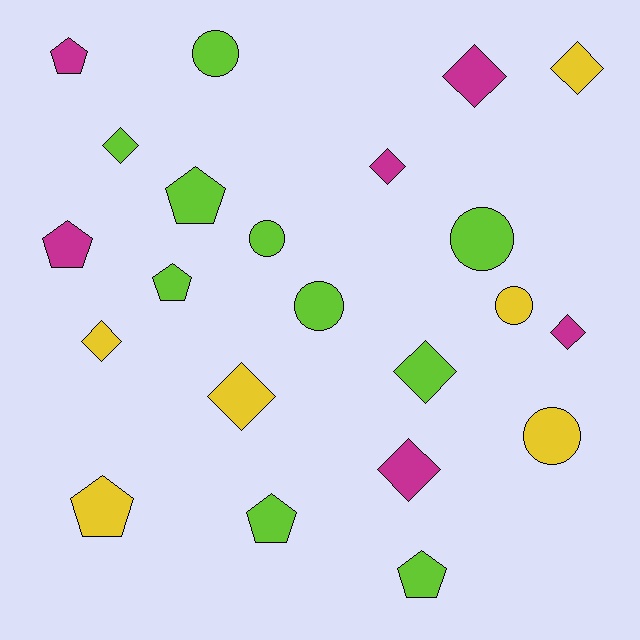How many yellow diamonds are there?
There are 3 yellow diamonds.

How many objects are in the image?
There are 22 objects.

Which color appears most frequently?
Lime, with 10 objects.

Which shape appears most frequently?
Diamond, with 9 objects.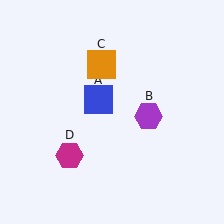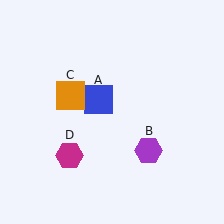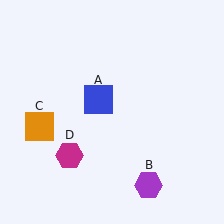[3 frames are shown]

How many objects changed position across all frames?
2 objects changed position: purple hexagon (object B), orange square (object C).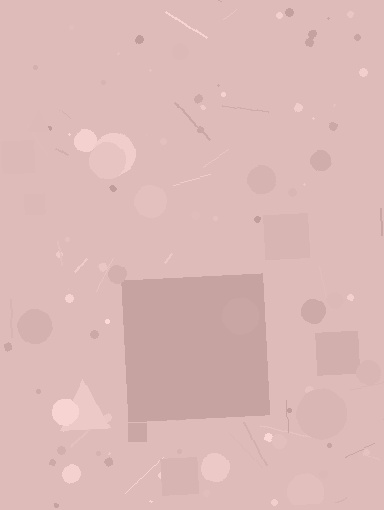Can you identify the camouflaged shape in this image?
The camouflaged shape is a square.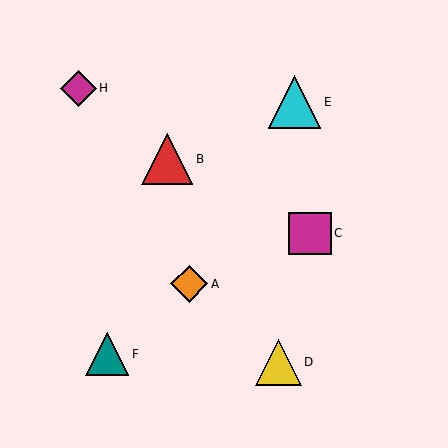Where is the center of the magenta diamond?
The center of the magenta diamond is at (78, 88).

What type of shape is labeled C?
Shape C is a magenta square.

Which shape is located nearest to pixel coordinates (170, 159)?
The red triangle (labeled B) at (167, 159) is nearest to that location.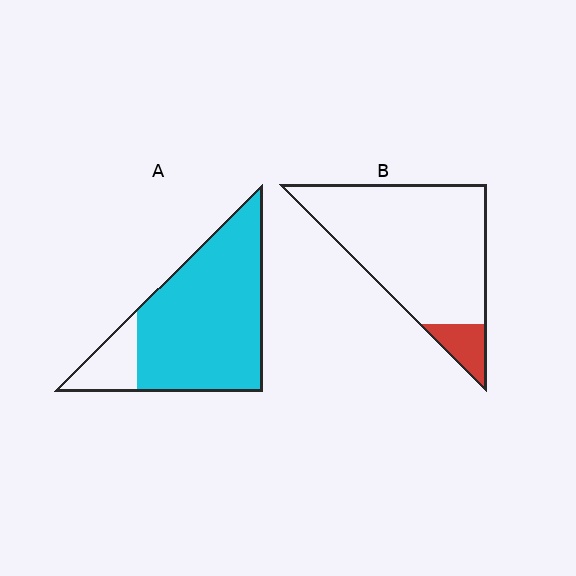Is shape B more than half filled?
No.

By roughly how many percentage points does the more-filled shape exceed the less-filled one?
By roughly 75 percentage points (A over B).